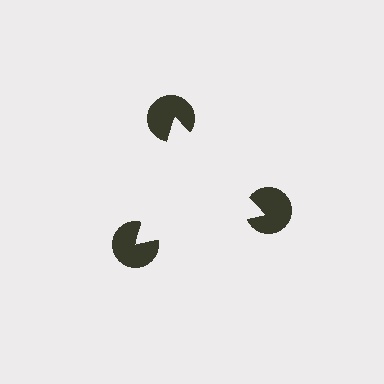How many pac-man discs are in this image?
There are 3 — one at each vertex of the illusory triangle.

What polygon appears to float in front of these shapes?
An illusory triangle — its edges are inferred from the aligned wedge cuts in the pac-man discs, not physically drawn.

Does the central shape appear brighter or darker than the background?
It typically appears slightly brighter than the background, even though no actual brightness change is drawn.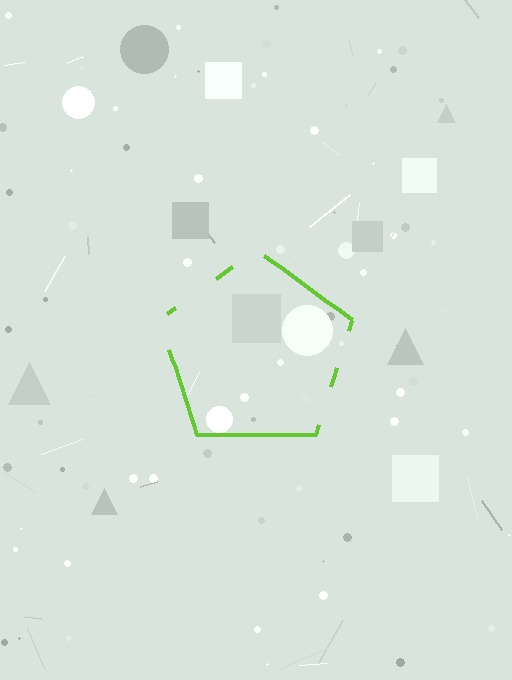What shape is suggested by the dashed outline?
The dashed outline suggests a pentagon.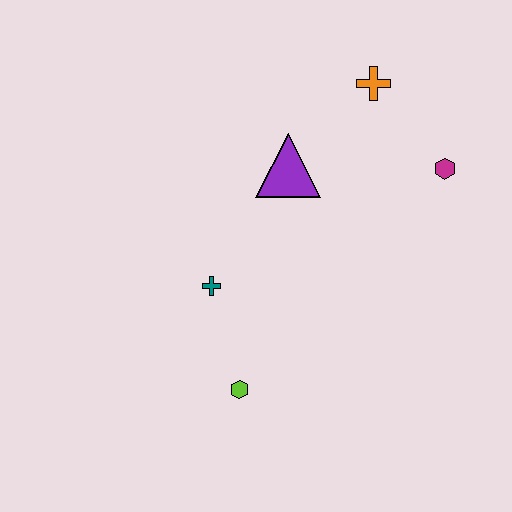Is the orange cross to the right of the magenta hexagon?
No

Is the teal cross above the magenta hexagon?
No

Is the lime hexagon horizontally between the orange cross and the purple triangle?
No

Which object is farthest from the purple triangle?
The lime hexagon is farthest from the purple triangle.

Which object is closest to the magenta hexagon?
The orange cross is closest to the magenta hexagon.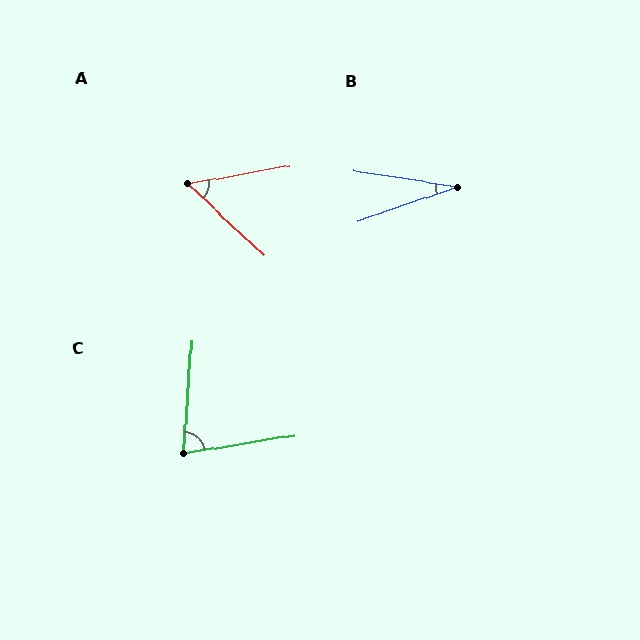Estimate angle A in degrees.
Approximately 53 degrees.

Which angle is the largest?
C, at approximately 77 degrees.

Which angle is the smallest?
B, at approximately 28 degrees.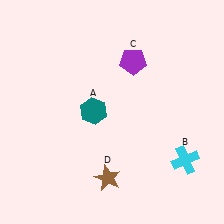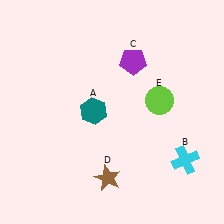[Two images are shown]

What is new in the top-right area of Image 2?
A lime circle (E) was added in the top-right area of Image 2.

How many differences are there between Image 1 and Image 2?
There is 1 difference between the two images.